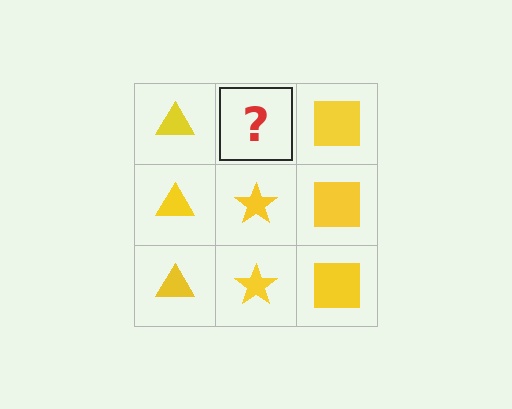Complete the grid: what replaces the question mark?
The question mark should be replaced with a yellow star.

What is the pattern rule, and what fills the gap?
The rule is that each column has a consistent shape. The gap should be filled with a yellow star.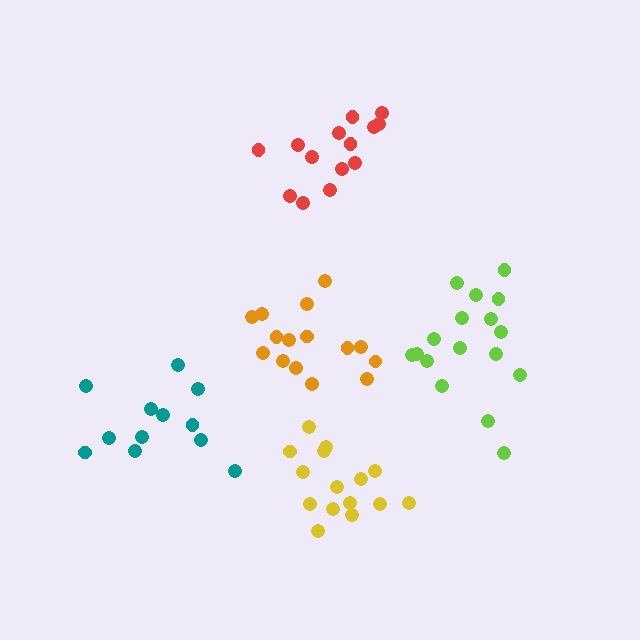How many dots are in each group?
Group 1: 15 dots, Group 2: 17 dots, Group 3: 14 dots, Group 4: 12 dots, Group 5: 15 dots (73 total).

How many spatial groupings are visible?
There are 5 spatial groupings.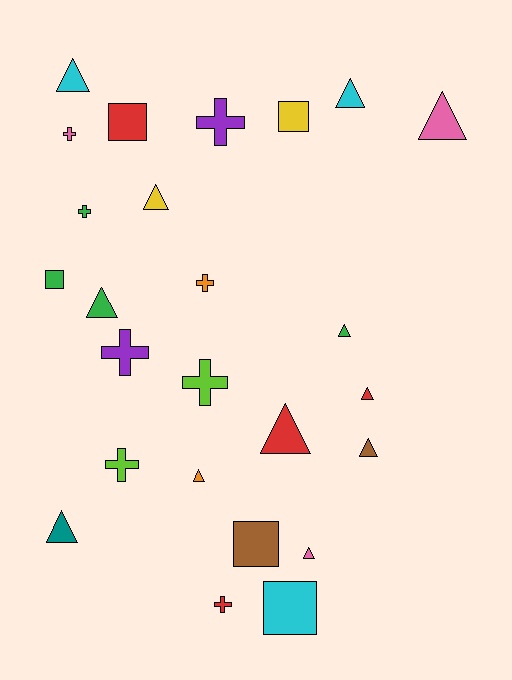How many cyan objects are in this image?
There are 3 cyan objects.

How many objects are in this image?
There are 25 objects.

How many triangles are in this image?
There are 12 triangles.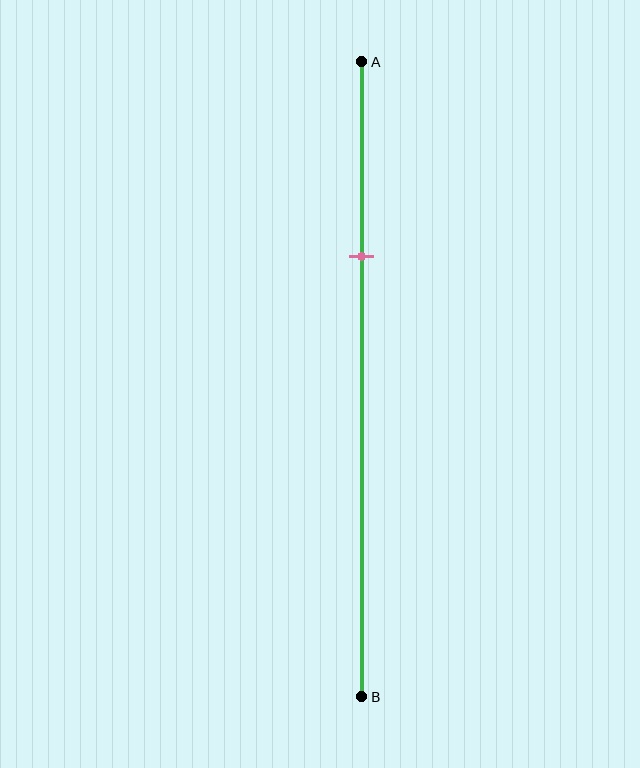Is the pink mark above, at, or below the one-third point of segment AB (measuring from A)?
The pink mark is approximately at the one-third point of segment AB.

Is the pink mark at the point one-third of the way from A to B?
Yes, the mark is approximately at the one-third point.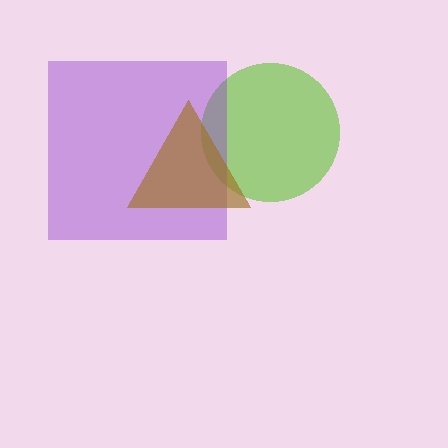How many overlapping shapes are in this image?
There are 3 overlapping shapes in the image.